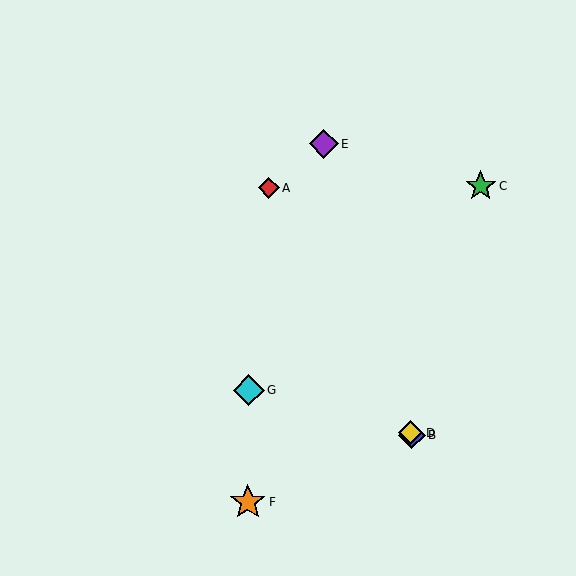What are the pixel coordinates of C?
Object C is at (481, 186).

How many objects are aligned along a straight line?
3 objects (A, B, D) are aligned along a straight line.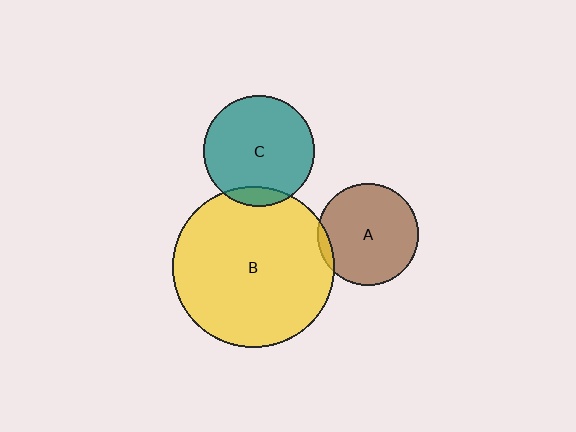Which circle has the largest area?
Circle B (yellow).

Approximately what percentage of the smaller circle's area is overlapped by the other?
Approximately 5%.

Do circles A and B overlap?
Yes.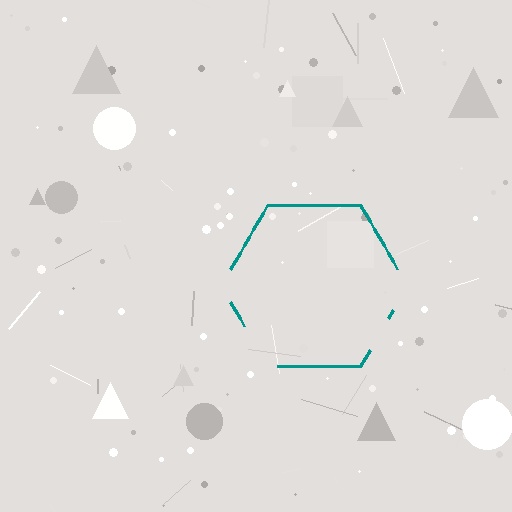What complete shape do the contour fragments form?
The contour fragments form a hexagon.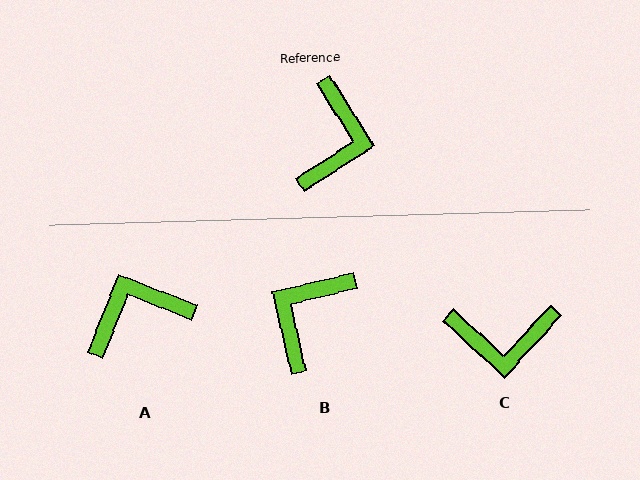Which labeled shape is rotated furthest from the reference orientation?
B, about 160 degrees away.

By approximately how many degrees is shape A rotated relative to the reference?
Approximately 126 degrees counter-clockwise.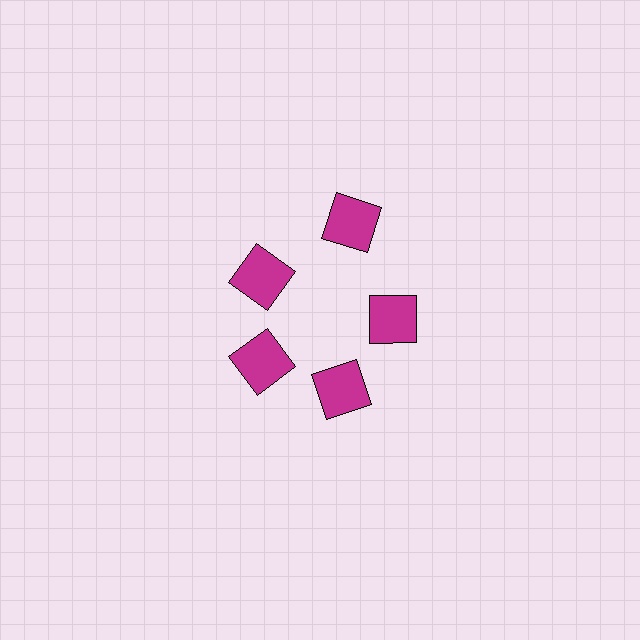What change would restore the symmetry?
The symmetry would be restored by moving it inward, back onto the ring so that all 5 squares sit at equal angles and equal distance from the center.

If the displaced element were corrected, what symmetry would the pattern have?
It would have 5-fold rotational symmetry — the pattern would map onto itself every 72 degrees.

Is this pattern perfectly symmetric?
No. The 5 magenta squares are arranged in a ring, but one element near the 1 o'clock position is pushed outward from the center, breaking the 5-fold rotational symmetry.